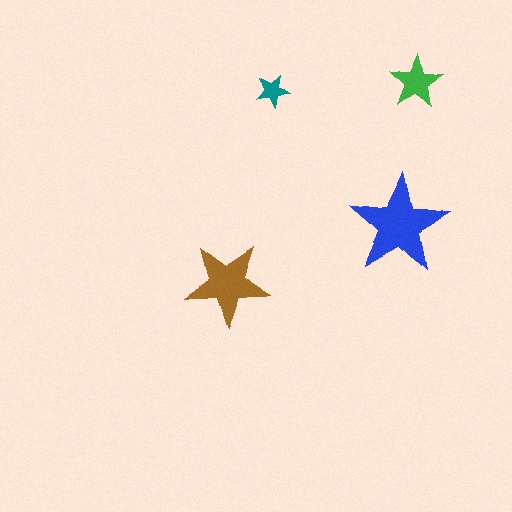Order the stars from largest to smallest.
the blue one, the brown one, the green one, the teal one.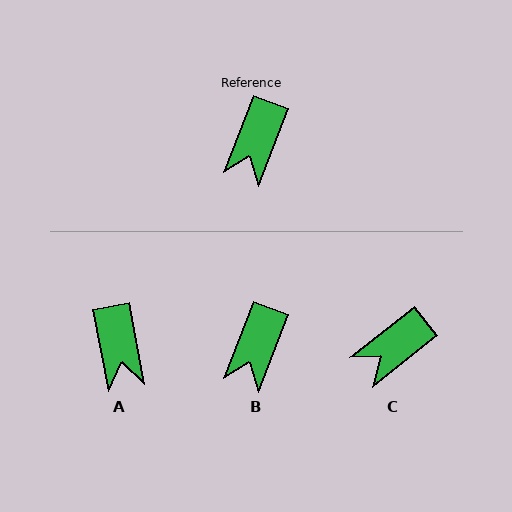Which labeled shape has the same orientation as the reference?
B.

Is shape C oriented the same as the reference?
No, it is off by about 31 degrees.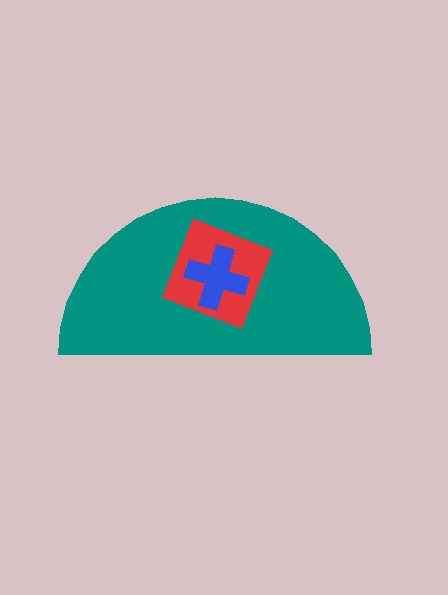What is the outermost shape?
The teal semicircle.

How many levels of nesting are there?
3.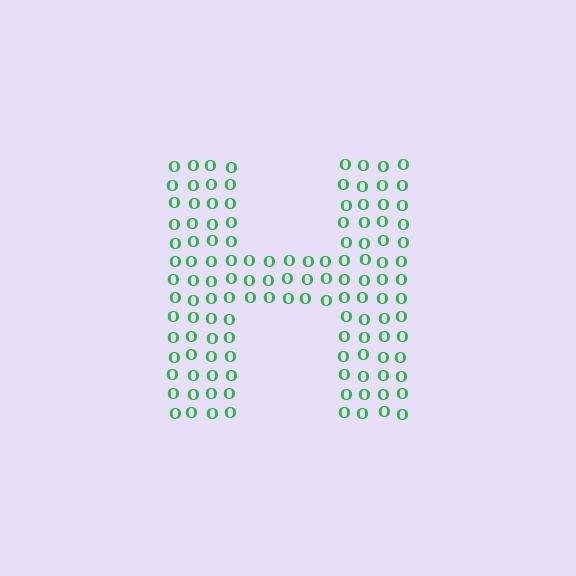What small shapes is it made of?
It is made of small letter O's.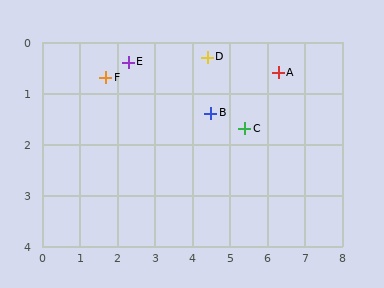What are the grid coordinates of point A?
Point A is at approximately (6.3, 0.6).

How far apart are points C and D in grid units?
Points C and D are about 1.7 grid units apart.